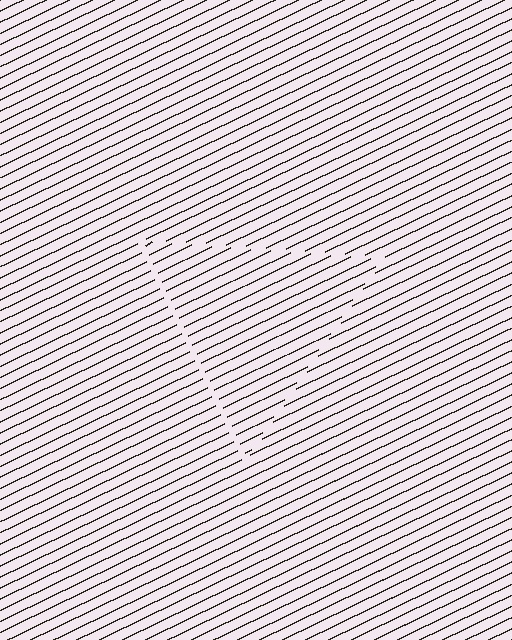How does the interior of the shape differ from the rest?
The interior of the shape contains the same grating, shifted by half a period — the contour is defined by the phase discontinuity where line-ends from the inner and outer gratings abut.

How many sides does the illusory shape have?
3 sides — the line-ends trace a triangle.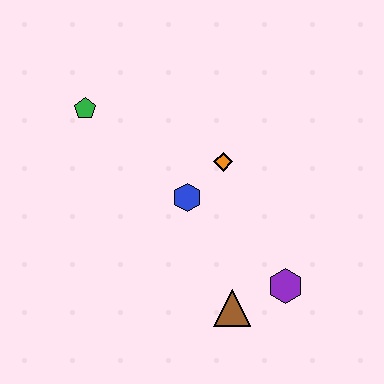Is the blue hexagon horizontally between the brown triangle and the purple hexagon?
No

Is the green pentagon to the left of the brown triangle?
Yes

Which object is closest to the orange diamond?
The blue hexagon is closest to the orange diamond.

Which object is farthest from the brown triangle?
The green pentagon is farthest from the brown triangle.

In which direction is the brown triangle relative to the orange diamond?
The brown triangle is below the orange diamond.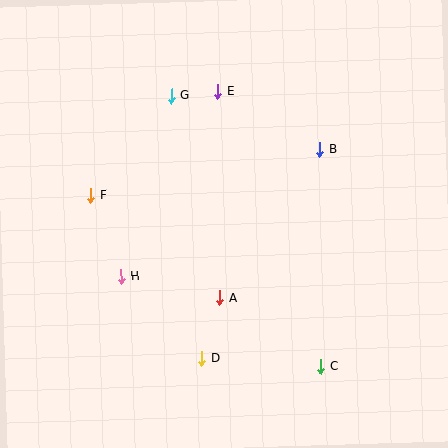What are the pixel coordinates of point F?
Point F is at (91, 195).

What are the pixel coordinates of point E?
Point E is at (218, 92).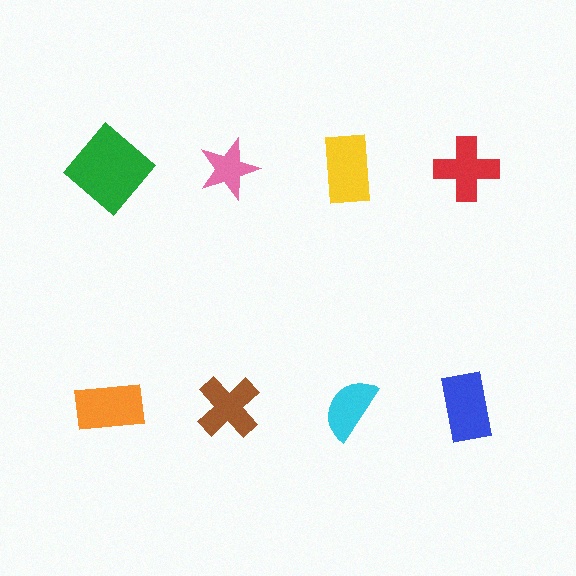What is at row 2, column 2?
A brown cross.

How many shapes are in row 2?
4 shapes.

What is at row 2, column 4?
A blue rectangle.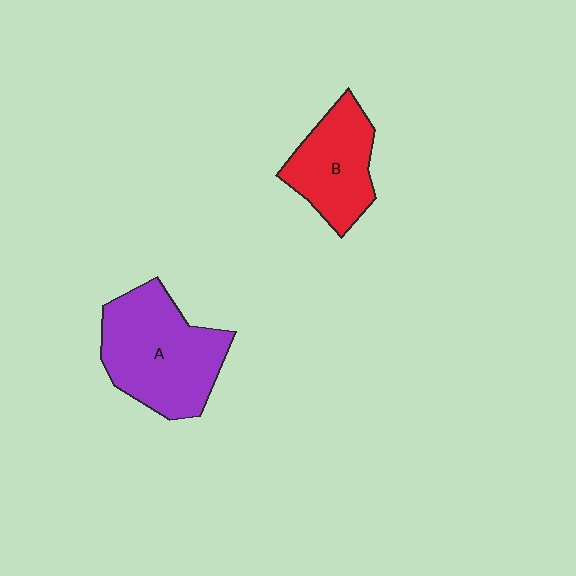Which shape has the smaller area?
Shape B (red).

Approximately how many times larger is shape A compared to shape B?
Approximately 1.5 times.